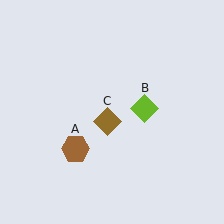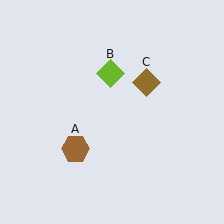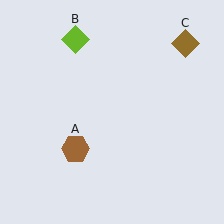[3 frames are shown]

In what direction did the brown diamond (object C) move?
The brown diamond (object C) moved up and to the right.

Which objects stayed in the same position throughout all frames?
Brown hexagon (object A) remained stationary.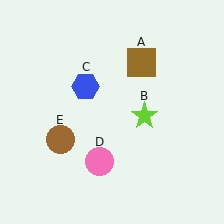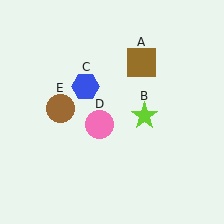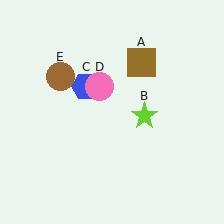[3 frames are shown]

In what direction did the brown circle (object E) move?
The brown circle (object E) moved up.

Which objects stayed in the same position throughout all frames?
Brown square (object A) and lime star (object B) and blue hexagon (object C) remained stationary.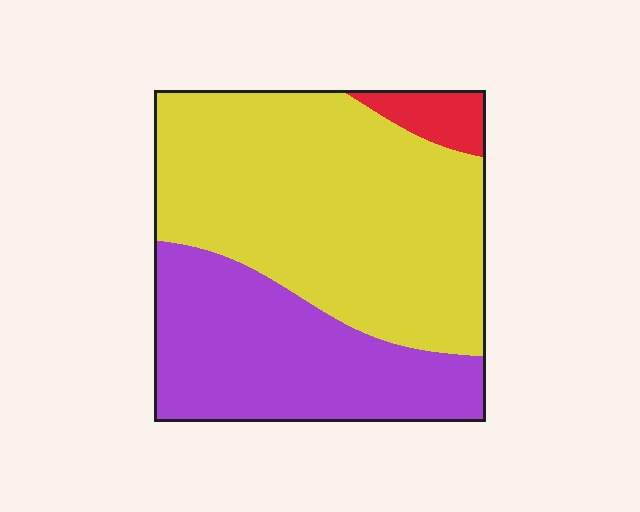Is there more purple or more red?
Purple.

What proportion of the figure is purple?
Purple takes up about three eighths (3/8) of the figure.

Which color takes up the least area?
Red, at roughly 5%.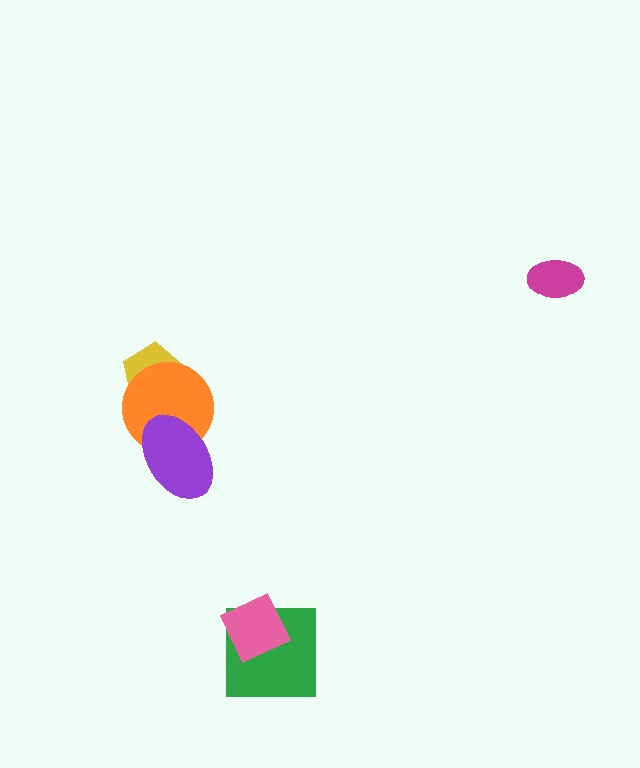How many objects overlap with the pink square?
1 object overlaps with the pink square.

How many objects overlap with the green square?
1 object overlaps with the green square.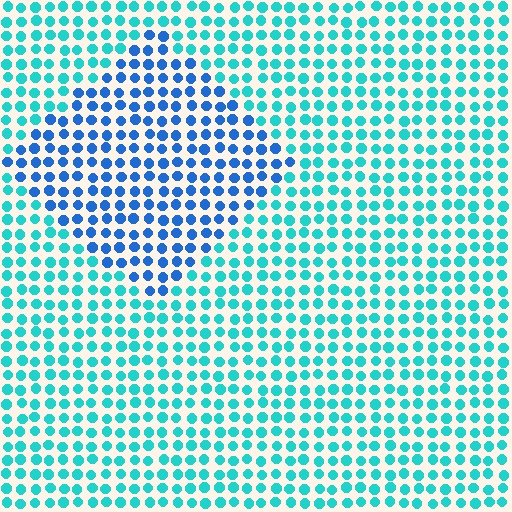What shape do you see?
I see a diamond.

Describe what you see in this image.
The image is filled with small cyan elements in a uniform arrangement. A diamond-shaped region is visible where the elements are tinted to a slightly different hue, forming a subtle color boundary.